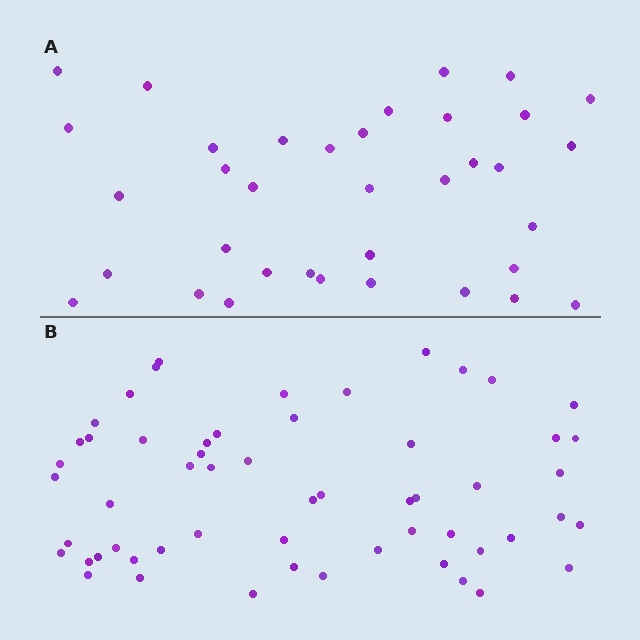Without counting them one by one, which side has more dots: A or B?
Region B (the bottom region) has more dots.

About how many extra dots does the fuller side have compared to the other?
Region B has approximately 20 more dots than region A.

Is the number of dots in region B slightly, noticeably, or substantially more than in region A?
Region B has substantially more. The ratio is roughly 1.6 to 1.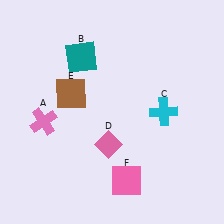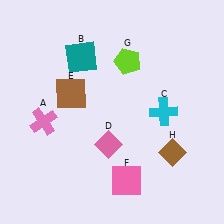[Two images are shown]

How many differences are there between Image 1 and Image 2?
There are 2 differences between the two images.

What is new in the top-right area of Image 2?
A lime pentagon (G) was added in the top-right area of Image 2.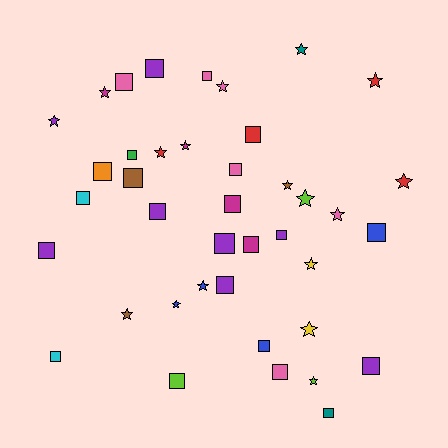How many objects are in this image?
There are 40 objects.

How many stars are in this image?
There are 17 stars.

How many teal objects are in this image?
There are 2 teal objects.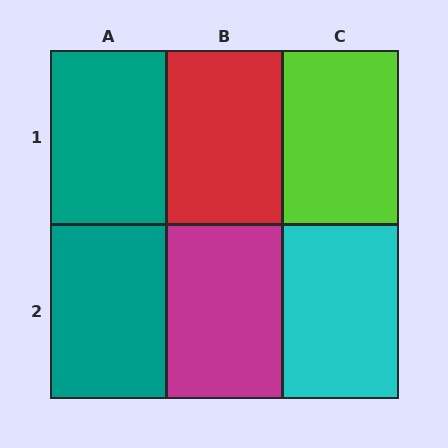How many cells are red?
1 cell is red.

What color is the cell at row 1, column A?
Teal.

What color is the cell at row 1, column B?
Red.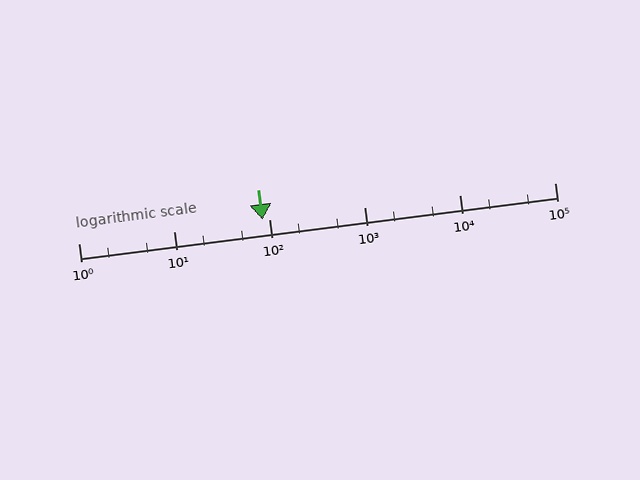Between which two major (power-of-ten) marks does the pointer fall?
The pointer is between 10 and 100.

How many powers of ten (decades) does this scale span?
The scale spans 5 decades, from 1 to 100000.